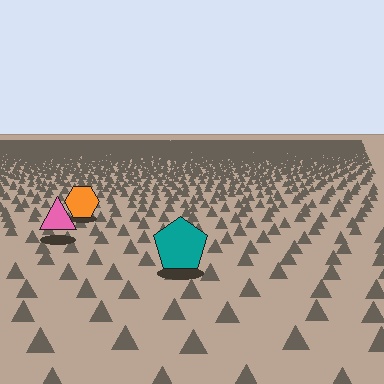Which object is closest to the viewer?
The teal pentagon is closest. The texture marks near it are larger and more spread out.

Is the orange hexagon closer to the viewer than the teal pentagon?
No. The teal pentagon is closer — you can tell from the texture gradient: the ground texture is coarser near it.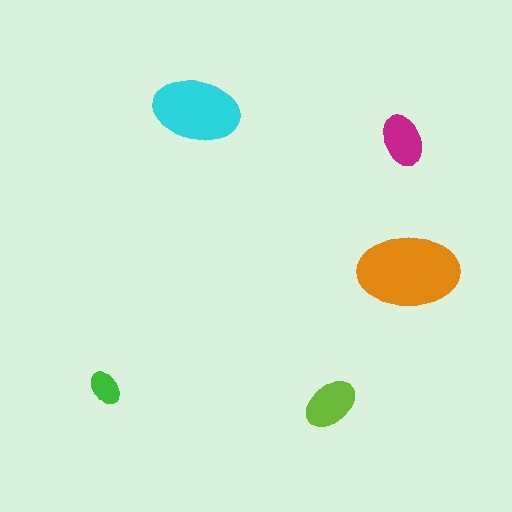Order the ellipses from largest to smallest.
the orange one, the cyan one, the lime one, the magenta one, the green one.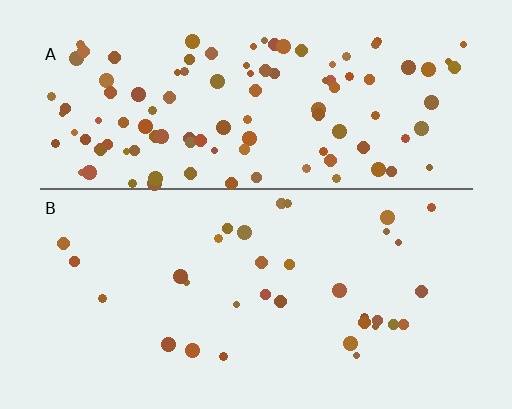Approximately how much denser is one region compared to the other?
Approximately 3.3× — region A over region B.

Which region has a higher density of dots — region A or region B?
A (the top).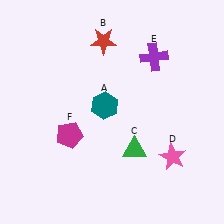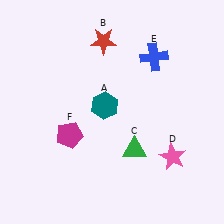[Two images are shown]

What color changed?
The cross (E) changed from purple in Image 1 to blue in Image 2.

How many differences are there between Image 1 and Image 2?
There is 1 difference between the two images.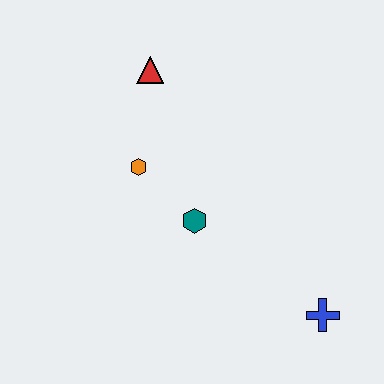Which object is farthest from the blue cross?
The red triangle is farthest from the blue cross.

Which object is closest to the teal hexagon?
The orange hexagon is closest to the teal hexagon.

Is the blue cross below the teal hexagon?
Yes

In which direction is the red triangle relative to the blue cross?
The red triangle is above the blue cross.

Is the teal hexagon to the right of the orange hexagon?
Yes